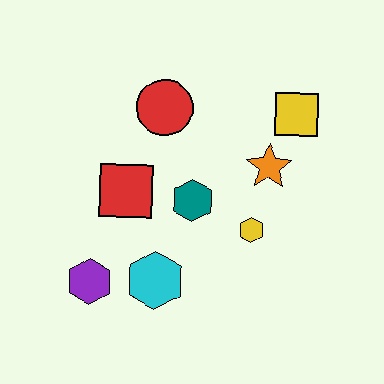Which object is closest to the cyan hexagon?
The purple hexagon is closest to the cyan hexagon.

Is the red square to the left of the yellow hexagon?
Yes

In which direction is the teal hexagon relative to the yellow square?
The teal hexagon is to the left of the yellow square.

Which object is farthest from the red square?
The yellow square is farthest from the red square.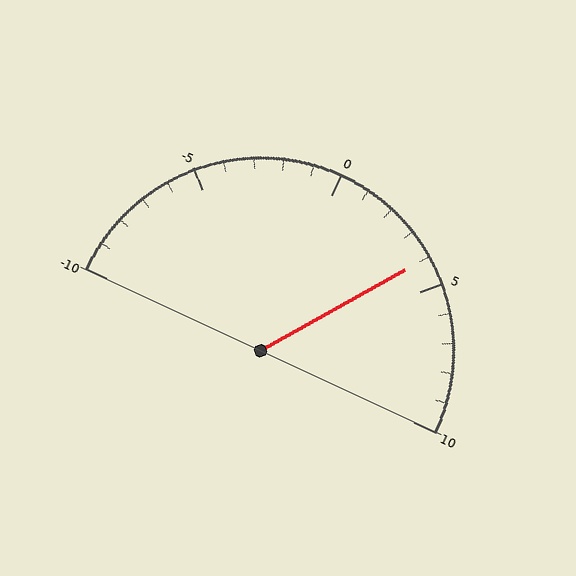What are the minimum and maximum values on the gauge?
The gauge ranges from -10 to 10.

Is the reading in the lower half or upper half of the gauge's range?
The reading is in the upper half of the range (-10 to 10).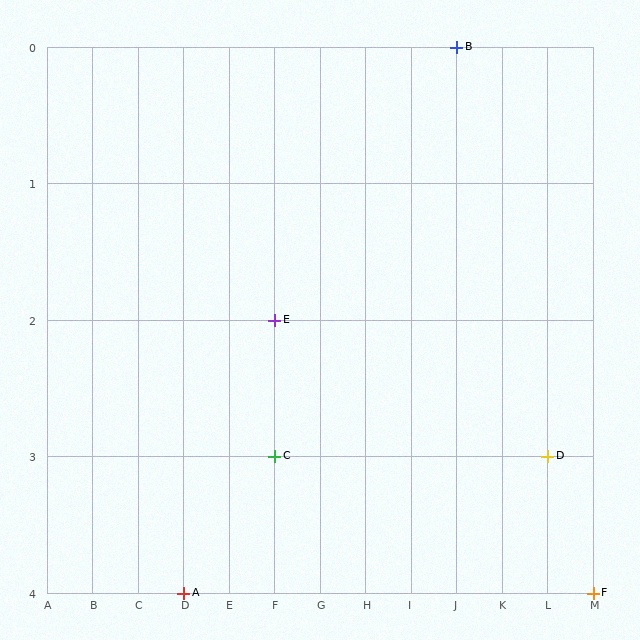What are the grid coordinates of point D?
Point D is at grid coordinates (L, 3).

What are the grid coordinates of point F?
Point F is at grid coordinates (M, 4).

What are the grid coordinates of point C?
Point C is at grid coordinates (F, 3).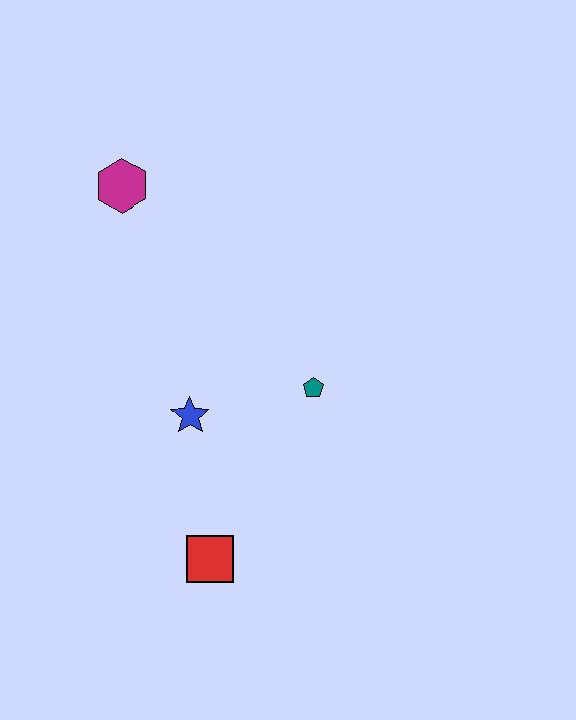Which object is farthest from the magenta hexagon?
The red square is farthest from the magenta hexagon.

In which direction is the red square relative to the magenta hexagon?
The red square is below the magenta hexagon.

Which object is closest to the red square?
The blue star is closest to the red square.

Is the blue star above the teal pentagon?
No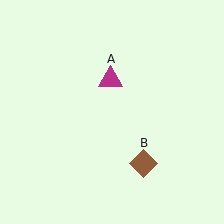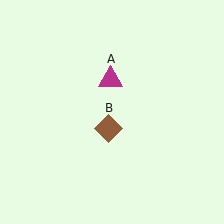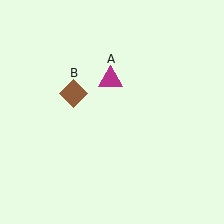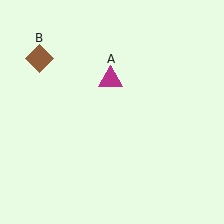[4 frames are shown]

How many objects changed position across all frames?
1 object changed position: brown diamond (object B).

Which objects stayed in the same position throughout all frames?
Magenta triangle (object A) remained stationary.